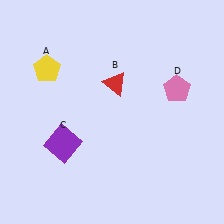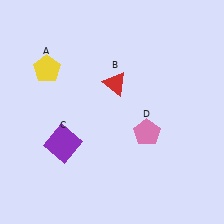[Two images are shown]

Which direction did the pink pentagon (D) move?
The pink pentagon (D) moved down.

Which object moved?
The pink pentagon (D) moved down.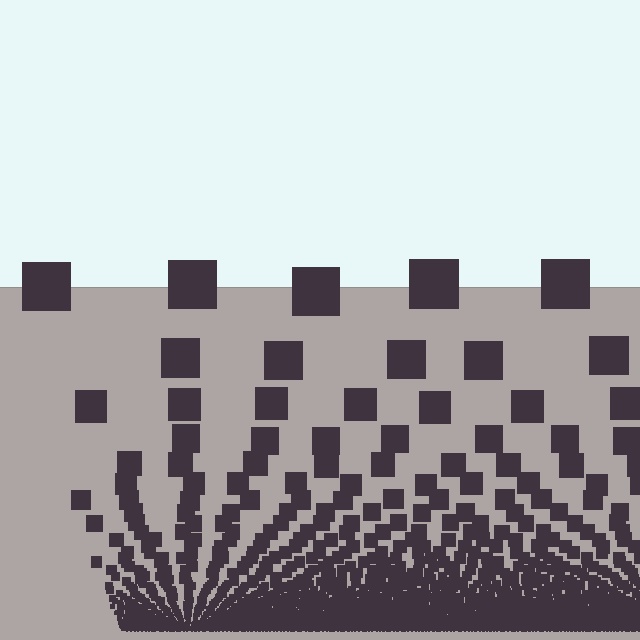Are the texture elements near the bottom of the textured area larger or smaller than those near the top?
Smaller. The gradient is inverted — elements near the bottom are smaller and denser.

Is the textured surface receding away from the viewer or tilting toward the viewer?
The surface appears to tilt toward the viewer. Texture elements get larger and sparser toward the top.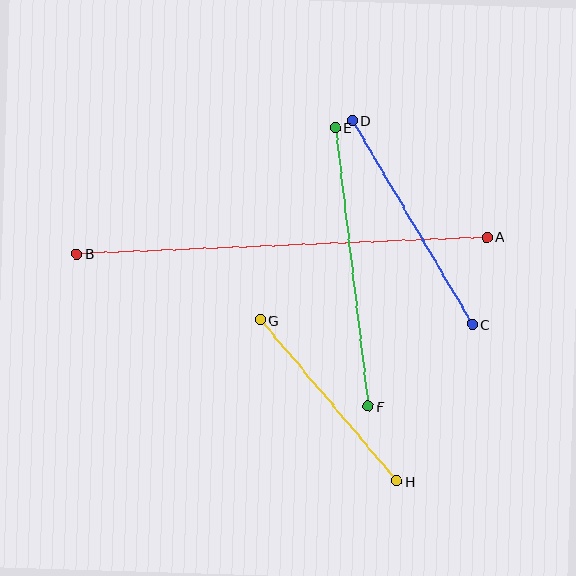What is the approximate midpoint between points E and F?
The midpoint is at approximately (352, 267) pixels.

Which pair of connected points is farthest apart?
Points A and B are farthest apart.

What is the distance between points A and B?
The distance is approximately 410 pixels.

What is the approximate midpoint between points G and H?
The midpoint is at approximately (329, 401) pixels.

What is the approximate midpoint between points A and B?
The midpoint is at approximately (282, 246) pixels.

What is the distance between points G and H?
The distance is approximately 212 pixels.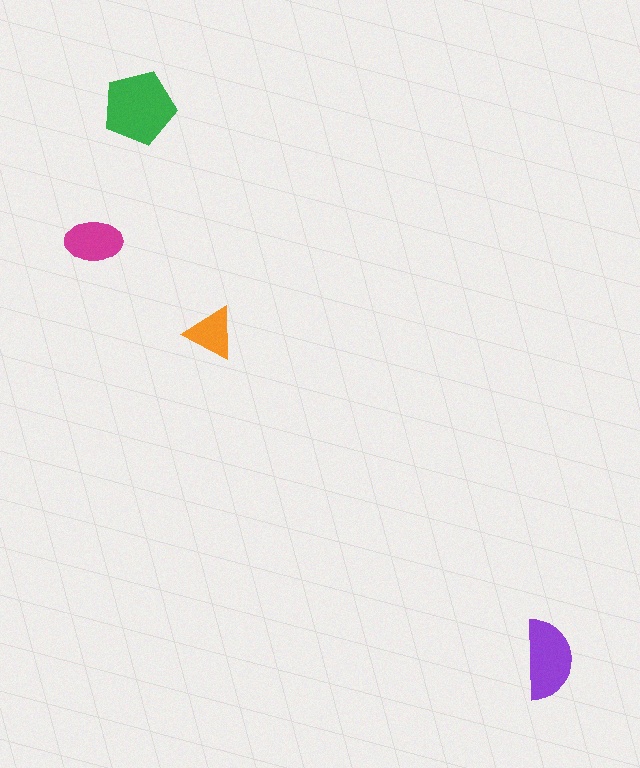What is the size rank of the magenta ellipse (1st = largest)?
3rd.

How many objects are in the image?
There are 4 objects in the image.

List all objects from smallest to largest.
The orange triangle, the magenta ellipse, the purple semicircle, the green pentagon.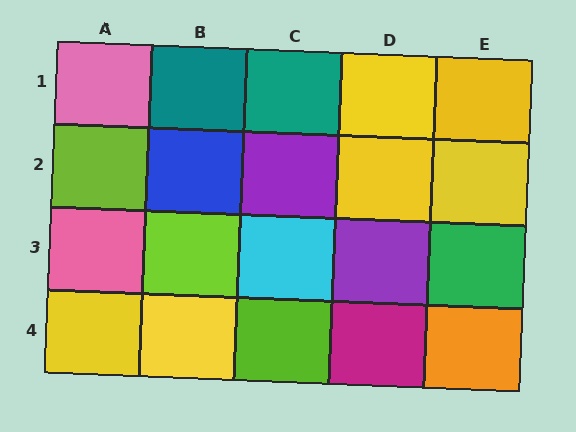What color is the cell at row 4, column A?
Yellow.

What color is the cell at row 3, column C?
Cyan.